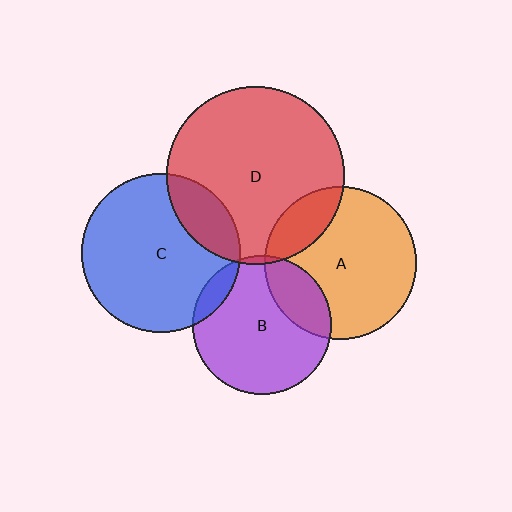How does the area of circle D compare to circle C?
Approximately 1.2 times.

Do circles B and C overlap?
Yes.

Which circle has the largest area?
Circle D (red).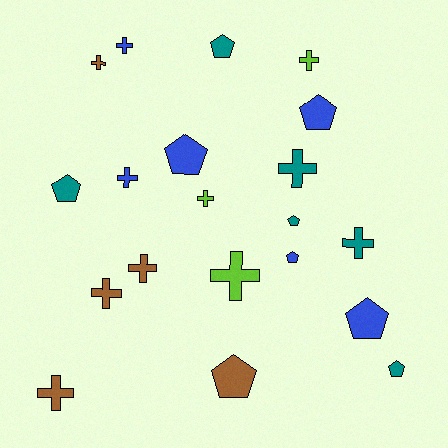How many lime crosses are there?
There are 3 lime crosses.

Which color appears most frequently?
Blue, with 6 objects.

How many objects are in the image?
There are 20 objects.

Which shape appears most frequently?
Cross, with 11 objects.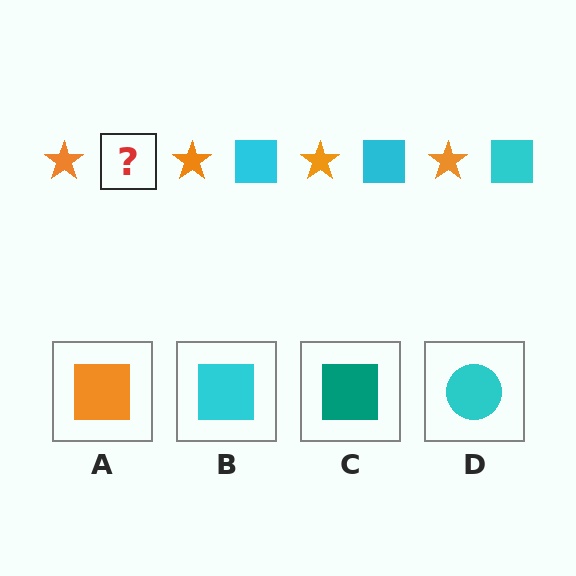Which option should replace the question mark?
Option B.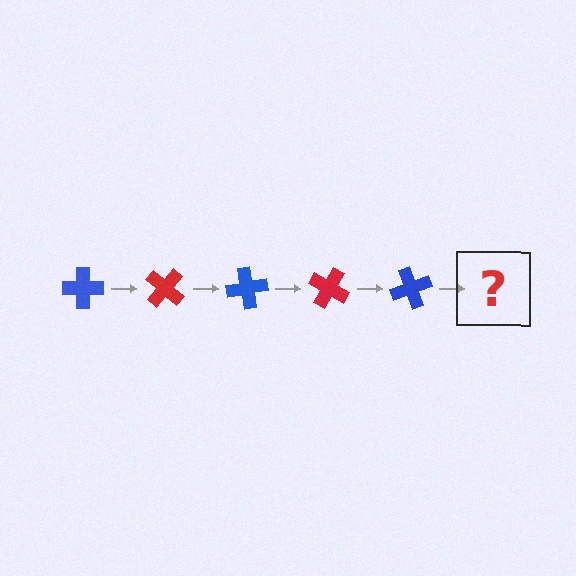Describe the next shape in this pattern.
It should be a red cross, rotated 200 degrees from the start.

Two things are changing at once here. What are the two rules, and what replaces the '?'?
The two rules are that it rotates 40 degrees each step and the color cycles through blue and red. The '?' should be a red cross, rotated 200 degrees from the start.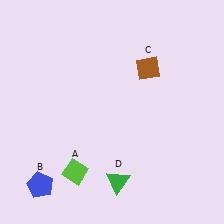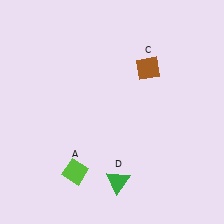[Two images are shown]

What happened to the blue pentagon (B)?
The blue pentagon (B) was removed in Image 2. It was in the bottom-left area of Image 1.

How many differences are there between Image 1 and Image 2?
There is 1 difference between the two images.